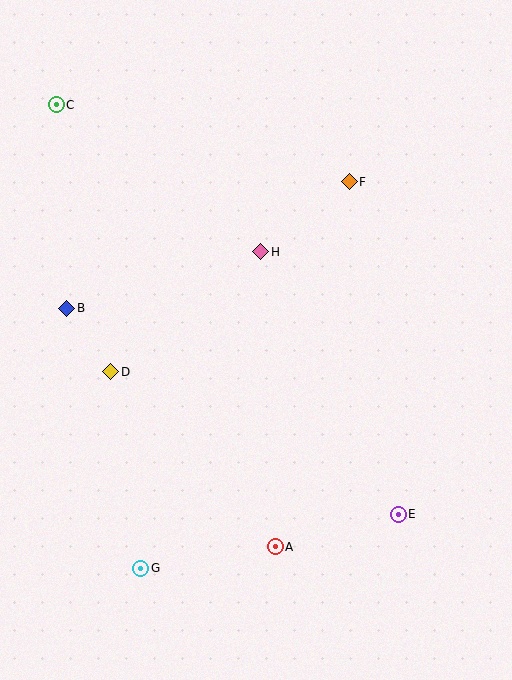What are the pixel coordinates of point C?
Point C is at (56, 105).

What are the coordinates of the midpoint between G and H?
The midpoint between G and H is at (201, 410).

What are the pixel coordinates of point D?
Point D is at (111, 372).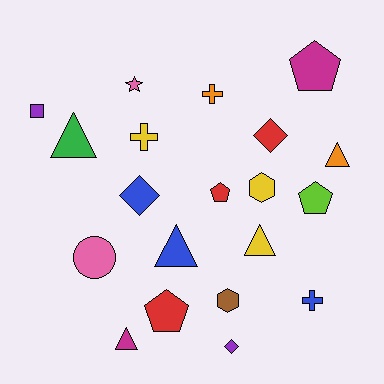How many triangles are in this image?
There are 5 triangles.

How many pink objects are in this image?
There are 2 pink objects.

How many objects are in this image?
There are 20 objects.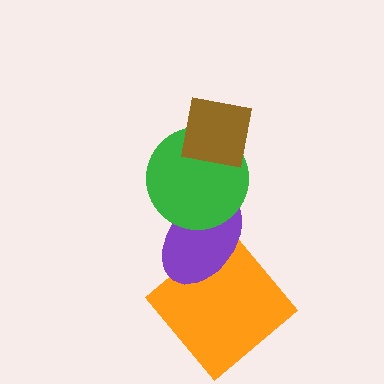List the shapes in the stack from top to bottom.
From top to bottom: the brown square, the green circle, the purple ellipse, the orange diamond.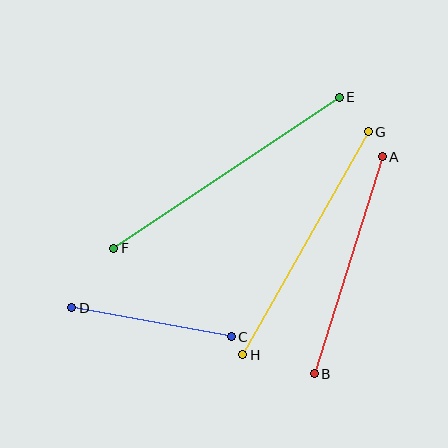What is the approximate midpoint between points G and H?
The midpoint is at approximately (306, 243) pixels.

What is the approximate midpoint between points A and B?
The midpoint is at approximately (348, 265) pixels.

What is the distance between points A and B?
The distance is approximately 228 pixels.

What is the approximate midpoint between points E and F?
The midpoint is at approximately (226, 173) pixels.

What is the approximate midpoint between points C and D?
The midpoint is at approximately (152, 322) pixels.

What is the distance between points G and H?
The distance is approximately 256 pixels.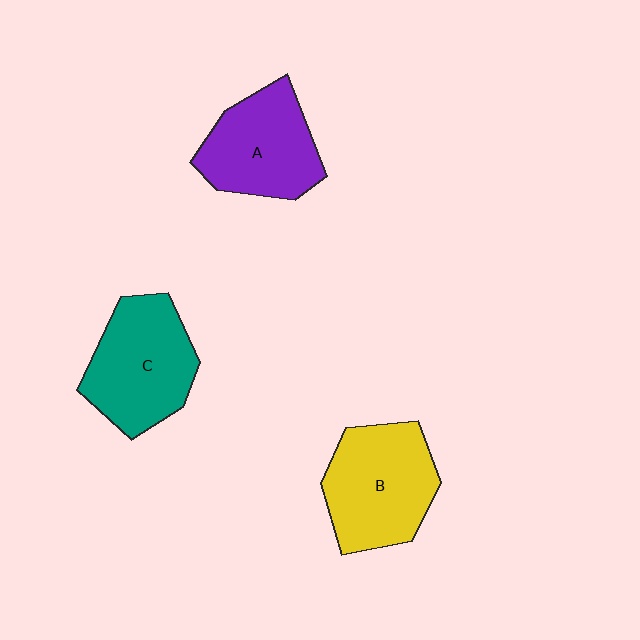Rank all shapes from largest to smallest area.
From largest to smallest: B (yellow), C (teal), A (purple).